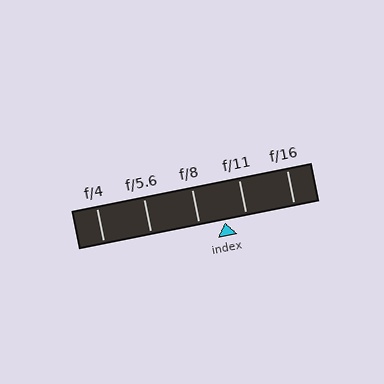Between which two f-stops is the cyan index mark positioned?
The index mark is between f/8 and f/11.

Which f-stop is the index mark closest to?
The index mark is closest to f/11.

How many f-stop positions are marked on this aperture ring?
There are 5 f-stop positions marked.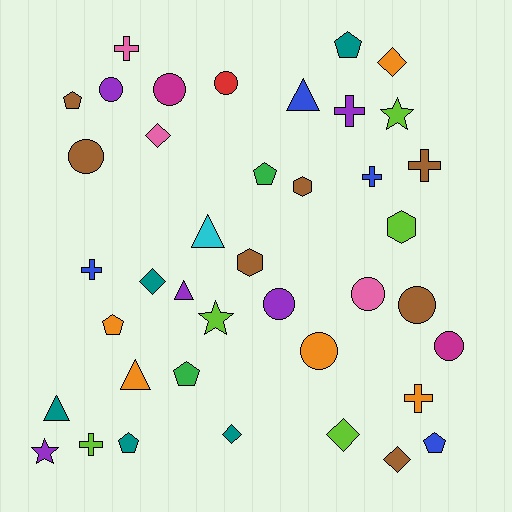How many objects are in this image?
There are 40 objects.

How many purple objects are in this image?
There are 5 purple objects.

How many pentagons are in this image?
There are 7 pentagons.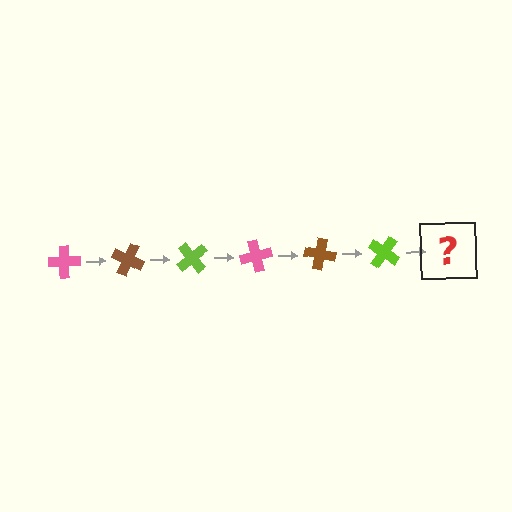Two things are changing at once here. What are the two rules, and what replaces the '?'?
The two rules are that it rotates 25 degrees each step and the color cycles through pink, brown, and lime. The '?' should be a pink cross, rotated 150 degrees from the start.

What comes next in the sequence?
The next element should be a pink cross, rotated 150 degrees from the start.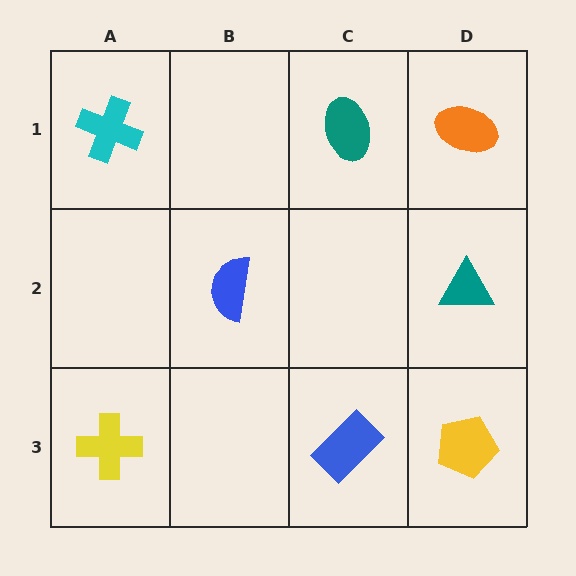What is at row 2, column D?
A teal triangle.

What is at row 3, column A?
A yellow cross.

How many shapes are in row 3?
3 shapes.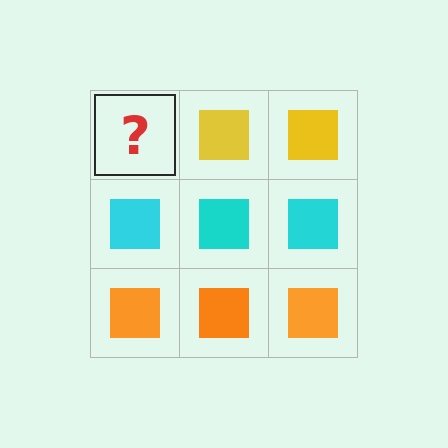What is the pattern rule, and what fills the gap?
The rule is that each row has a consistent color. The gap should be filled with a yellow square.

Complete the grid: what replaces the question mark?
The question mark should be replaced with a yellow square.